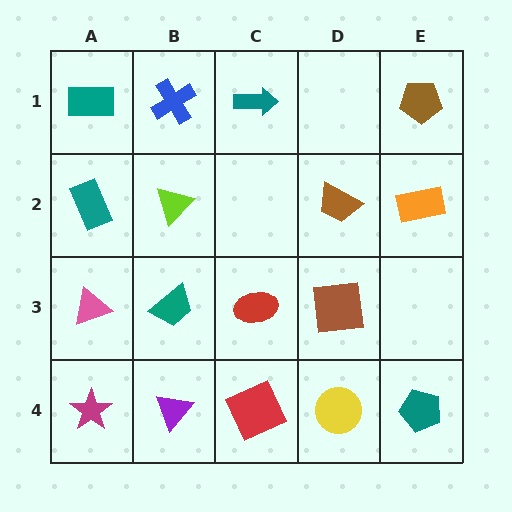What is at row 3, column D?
A brown square.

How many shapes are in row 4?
5 shapes.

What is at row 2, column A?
A teal rectangle.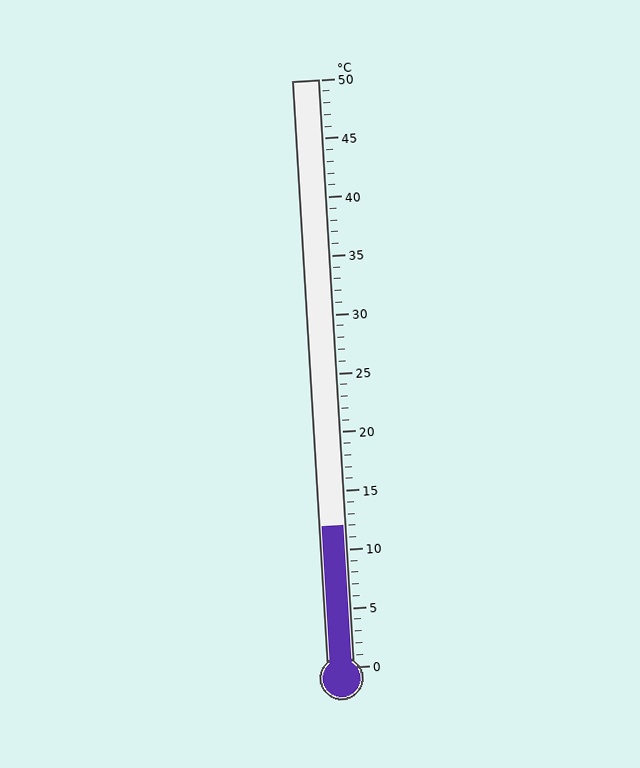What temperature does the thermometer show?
The thermometer shows approximately 12°C.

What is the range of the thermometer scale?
The thermometer scale ranges from 0°C to 50°C.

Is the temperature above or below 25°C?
The temperature is below 25°C.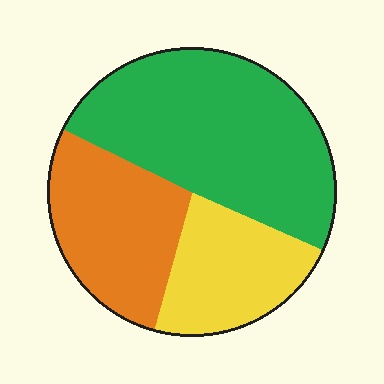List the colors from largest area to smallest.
From largest to smallest: green, orange, yellow.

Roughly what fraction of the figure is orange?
Orange covers roughly 30% of the figure.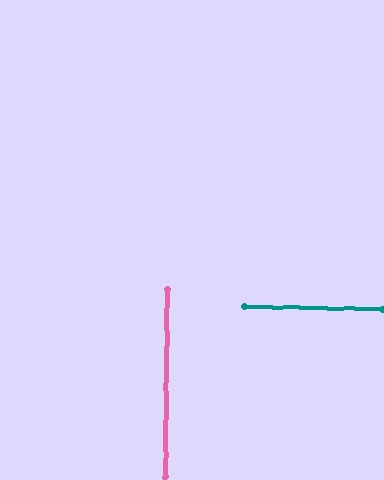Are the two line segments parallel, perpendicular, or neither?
Perpendicular — they meet at approximately 90°.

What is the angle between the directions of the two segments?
Approximately 90 degrees.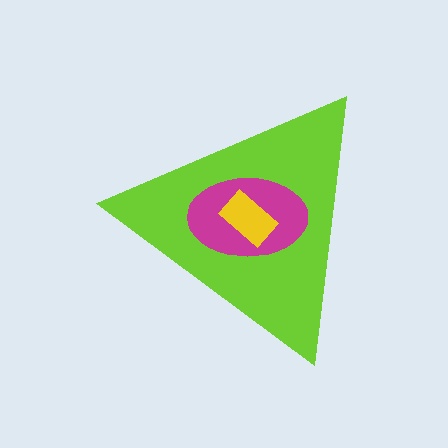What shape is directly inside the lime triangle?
The magenta ellipse.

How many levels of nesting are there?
3.